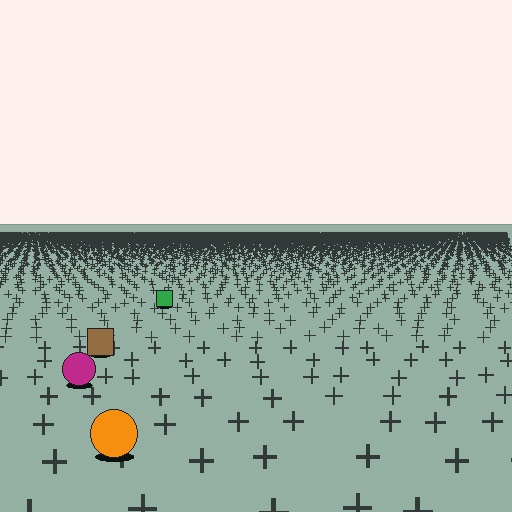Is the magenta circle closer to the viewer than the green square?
Yes. The magenta circle is closer — you can tell from the texture gradient: the ground texture is coarser near it.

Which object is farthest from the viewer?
The green square is farthest from the viewer. It appears smaller and the ground texture around it is denser.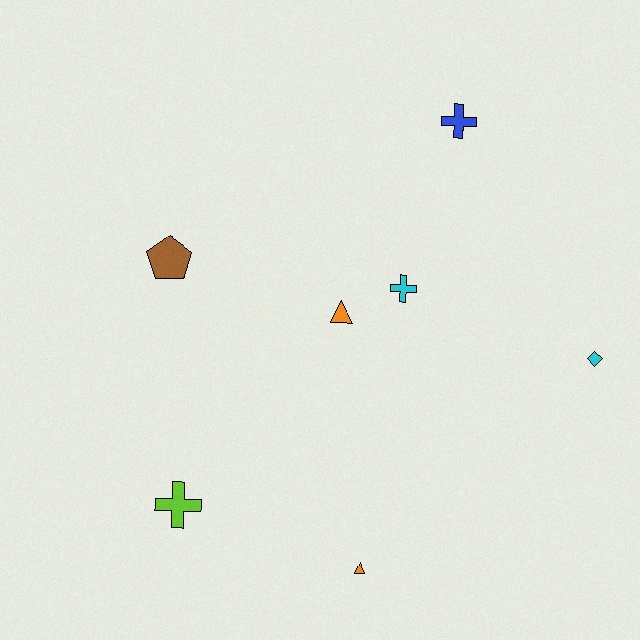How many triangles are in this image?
There are 2 triangles.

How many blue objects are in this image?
There is 1 blue object.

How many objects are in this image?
There are 7 objects.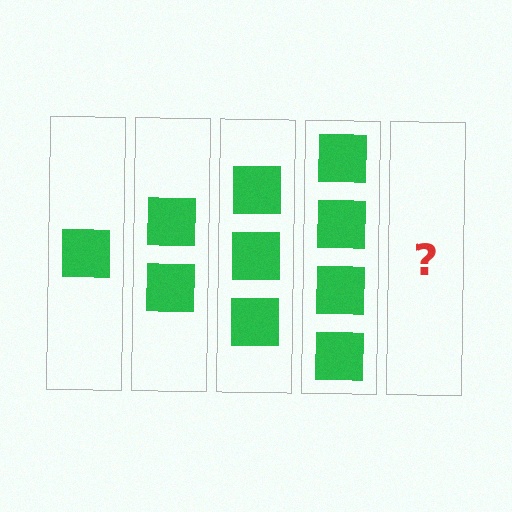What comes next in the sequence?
The next element should be 5 squares.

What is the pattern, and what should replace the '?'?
The pattern is that each step adds one more square. The '?' should be 5 squares.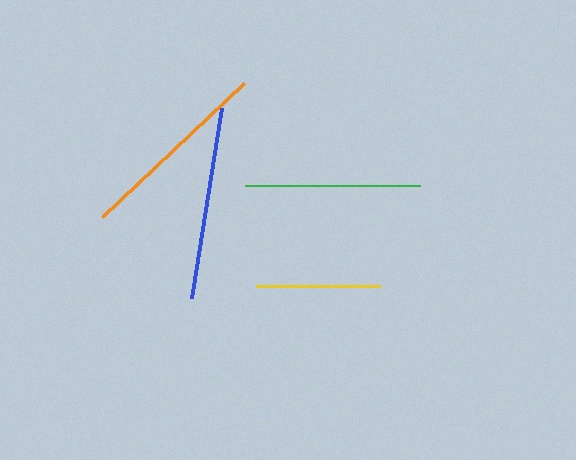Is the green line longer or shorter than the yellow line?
The green line is longer than the yellow line.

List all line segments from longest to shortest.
From longest to shortest: orange, blue, green, yellow.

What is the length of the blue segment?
The blue segment is approximately 192 pixels long.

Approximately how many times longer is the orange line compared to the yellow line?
The orange line is approximately 1.6 times the length of the yellow line.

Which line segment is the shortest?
The yellow line is the shortest at approximately 124 pixels.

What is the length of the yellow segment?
The yellow segment is approximately 124 pixels long.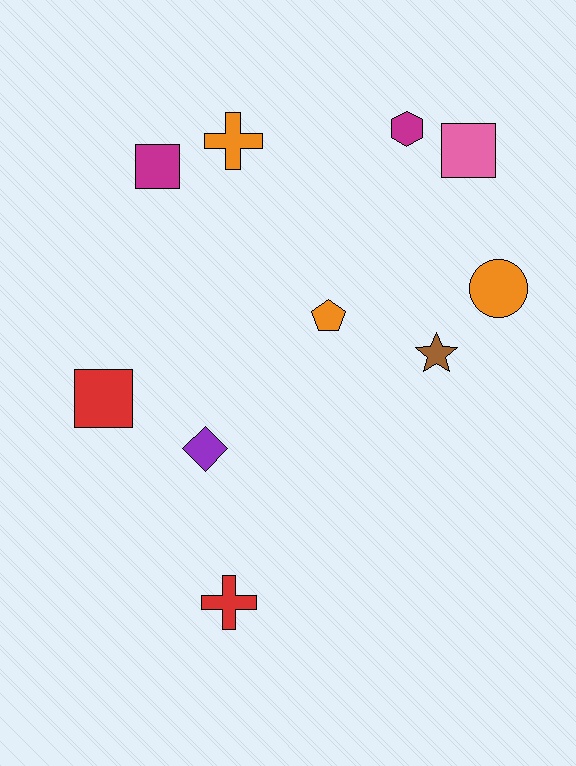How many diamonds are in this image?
There is 1 diamond.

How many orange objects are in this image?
There are 3 orange objects.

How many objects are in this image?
There are 10 objects.